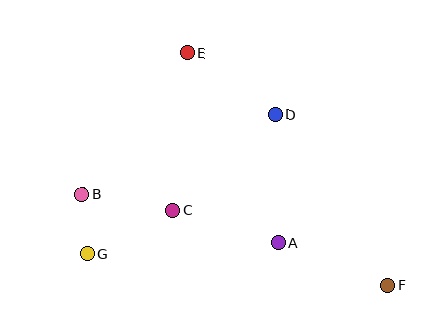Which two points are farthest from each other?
Points B and F are farthest from each other.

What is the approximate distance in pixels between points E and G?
The distance between E and G is approximately 224 pixels.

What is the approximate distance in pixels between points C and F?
The distance between C and F is approximately 228 pixels.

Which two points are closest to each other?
Points B and G are closest to each other.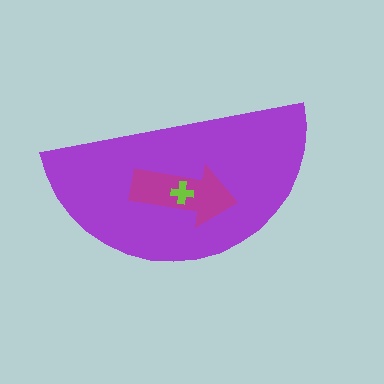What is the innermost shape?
The lime cross.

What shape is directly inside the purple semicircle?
The magenta arrow.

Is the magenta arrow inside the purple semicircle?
Yes.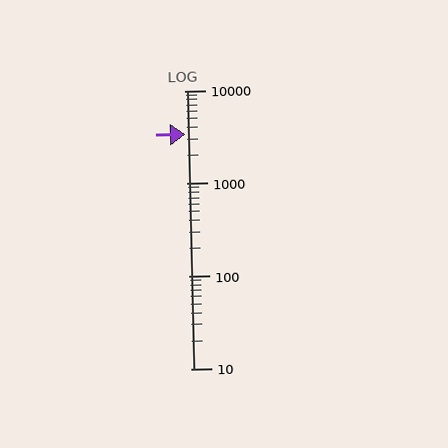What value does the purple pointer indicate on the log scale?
The pointer indicates approximately 3400.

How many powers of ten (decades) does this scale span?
The scale spans 3 decades, from 10 to 10000.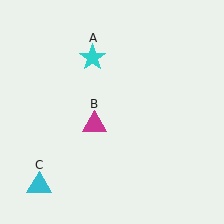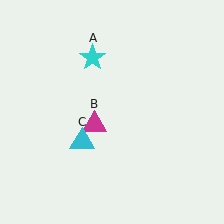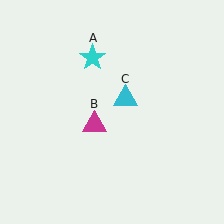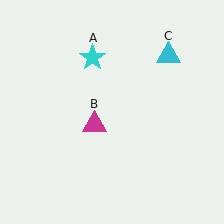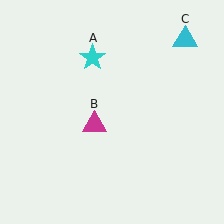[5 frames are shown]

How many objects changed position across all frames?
1 object changed position: cyan triangle (object C).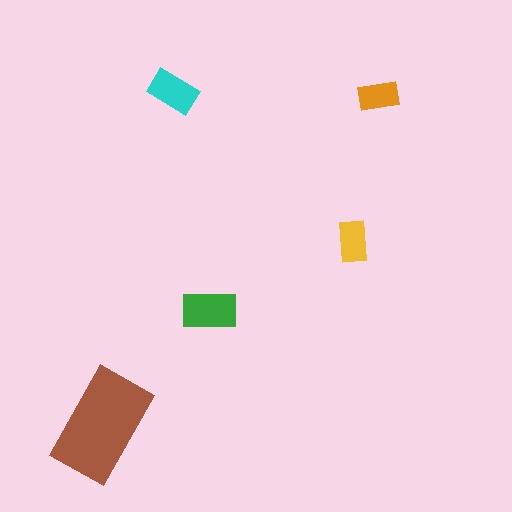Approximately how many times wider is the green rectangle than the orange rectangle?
About 1.5 times wider.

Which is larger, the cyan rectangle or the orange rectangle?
The cyan one.